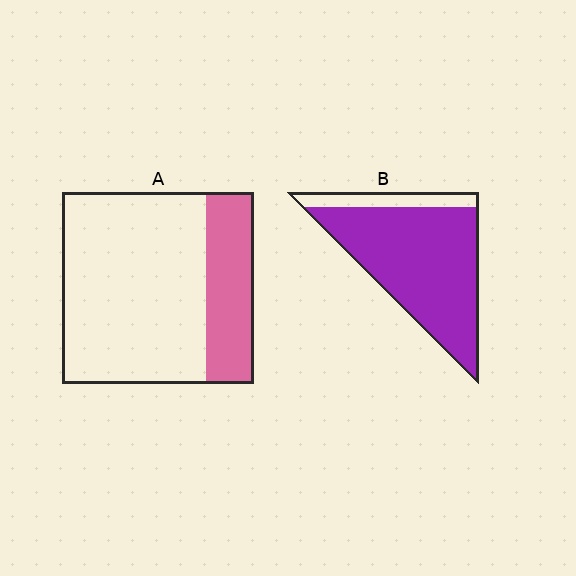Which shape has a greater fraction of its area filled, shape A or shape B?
Shape B.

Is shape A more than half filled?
No.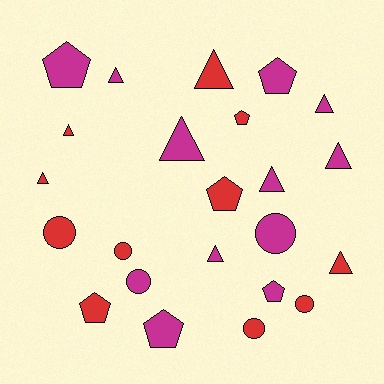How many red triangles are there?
There are 4 red triangles.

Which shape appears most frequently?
Triangle, with 10 objects.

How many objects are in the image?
There are 23 objects.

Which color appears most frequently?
Magenta, with 12 objects.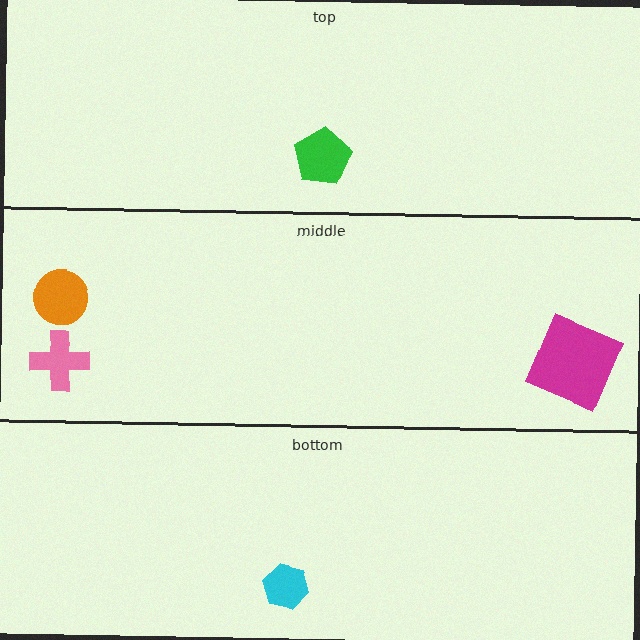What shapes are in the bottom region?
The cyan hexagon.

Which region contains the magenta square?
The middle region.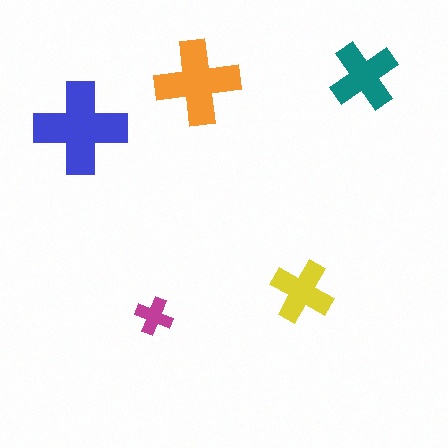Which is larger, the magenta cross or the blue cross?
The blue one.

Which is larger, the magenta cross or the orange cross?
The orange one.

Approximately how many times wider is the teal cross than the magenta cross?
About 2 times wider.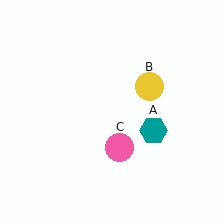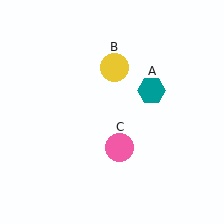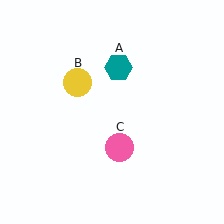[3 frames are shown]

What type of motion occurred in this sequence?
The teal hexagon (object A), yellow circle (object B) rotated counterclockwise around the center of the scene.